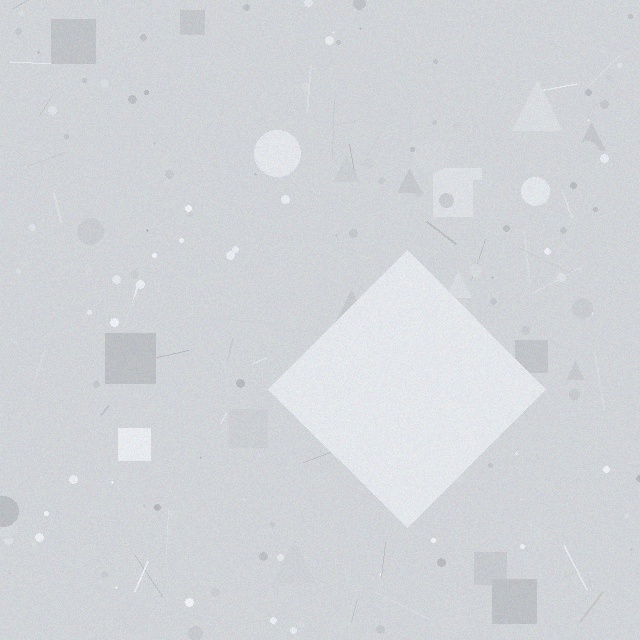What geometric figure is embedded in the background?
A diamond is embedded in the background.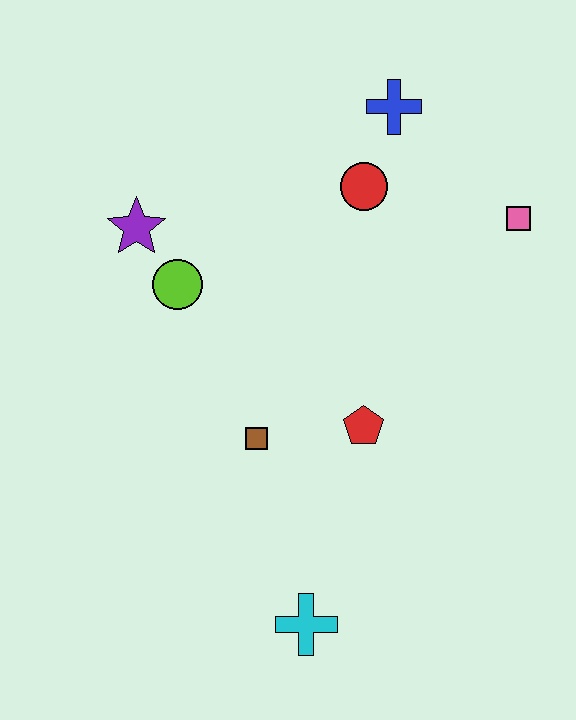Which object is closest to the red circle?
The blue cross is closest to the red circle.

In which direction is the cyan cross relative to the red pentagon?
The cyan cross is below the red pentagon.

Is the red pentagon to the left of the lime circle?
No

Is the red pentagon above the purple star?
No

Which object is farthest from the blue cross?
The cyan cross is farthest from the blue cross.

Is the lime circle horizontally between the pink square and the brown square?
No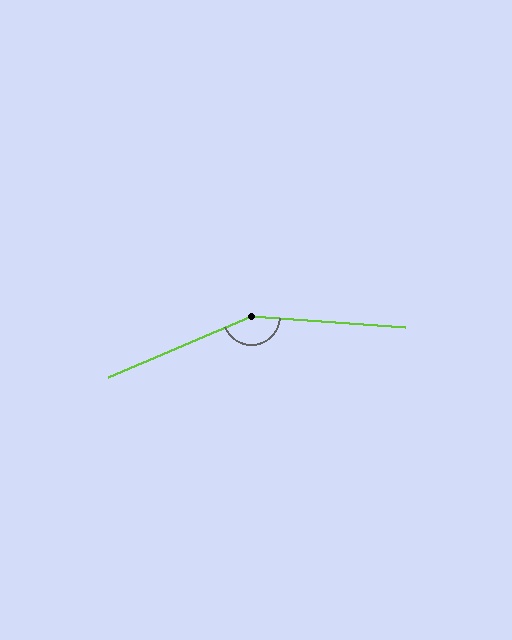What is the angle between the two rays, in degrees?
Approximately 153 degrees.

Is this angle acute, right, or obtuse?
It is obtuse.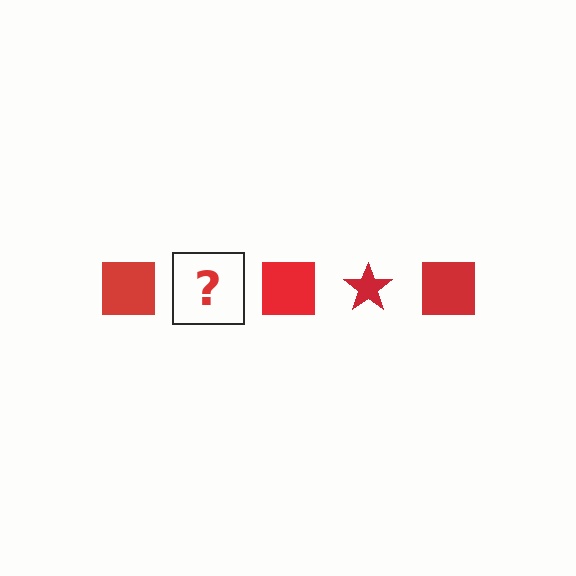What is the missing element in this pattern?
The missing element is a red star.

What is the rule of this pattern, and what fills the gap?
The rule is that the pattern cycles through square, star shapes in red. The gap should be filled with a red star.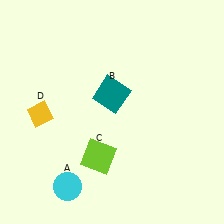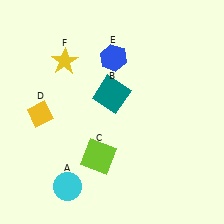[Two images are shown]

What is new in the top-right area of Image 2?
A blue hexagon (E) was added in the top-right area of Image 2.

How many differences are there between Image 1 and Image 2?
There are 2 differences between the two images.